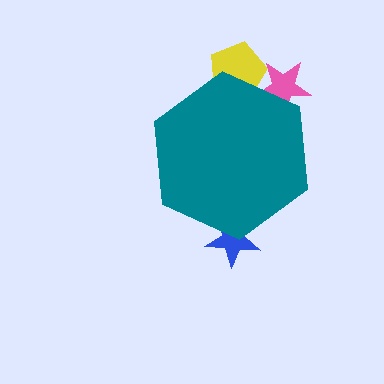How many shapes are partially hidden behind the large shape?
3 shapes are partially hidden.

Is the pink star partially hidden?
Yes, the pink star is partially hidden behind the teal hexagon.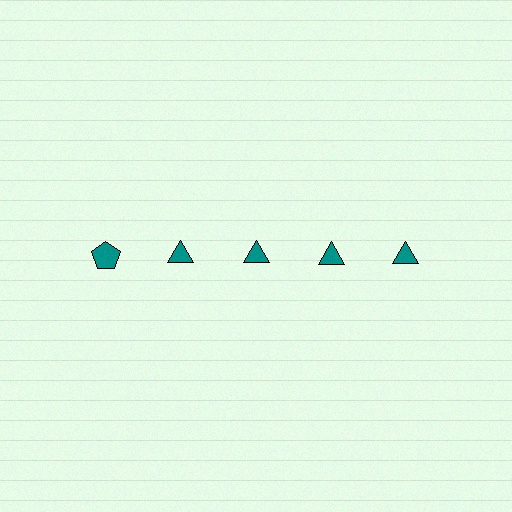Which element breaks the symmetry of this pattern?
The teal pentagon in the top row, leftmost column breaks the symmetry. All other shapes are teal triangles.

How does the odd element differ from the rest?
It has a different shape: pentagon instead of triangle.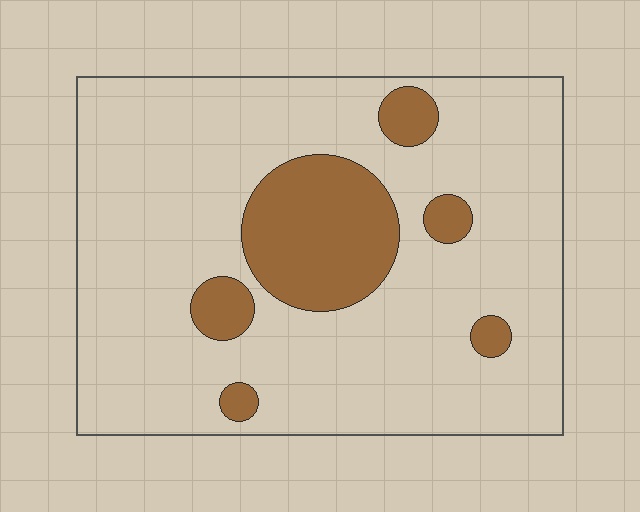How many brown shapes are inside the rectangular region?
6.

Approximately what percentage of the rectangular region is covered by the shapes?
Approximately 15%.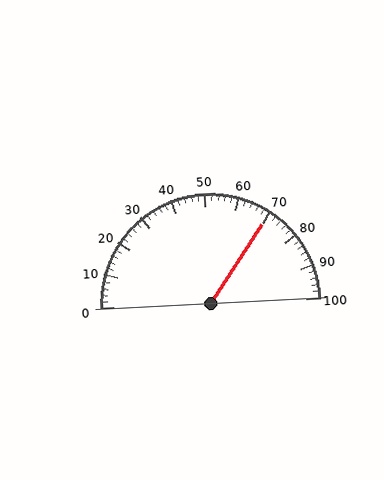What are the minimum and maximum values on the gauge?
The gauge ranges from 0 to 100.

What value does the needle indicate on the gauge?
The needle indicates approximately 70.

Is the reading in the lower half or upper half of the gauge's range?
The reading is in the upper half of the range (0 to 100).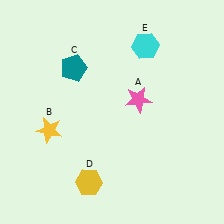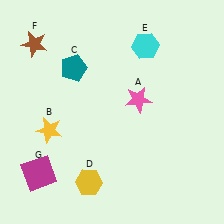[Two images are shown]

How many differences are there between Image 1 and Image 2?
There are 2 differences between the two images.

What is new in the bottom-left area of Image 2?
A magenta square (G) was added in the bottom-left area of Image 2.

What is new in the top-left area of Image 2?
A brown star (F) was added in the top-left area of Image 2.